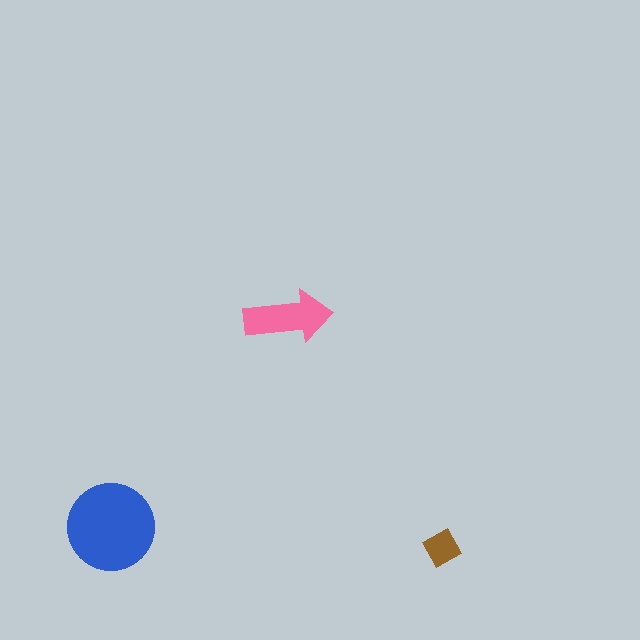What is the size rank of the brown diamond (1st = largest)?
3rd.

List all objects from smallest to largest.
The brown diamond, the pink arrow, the blue circle.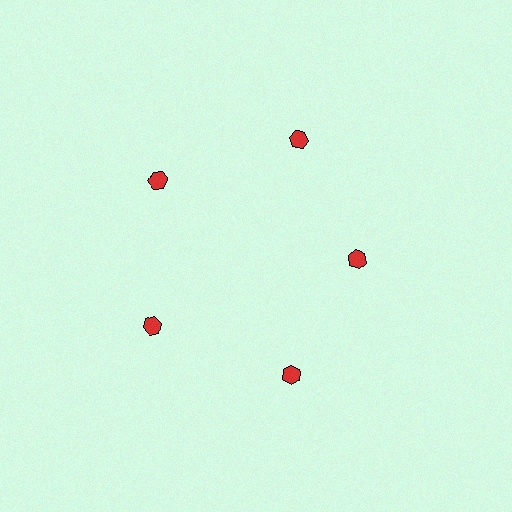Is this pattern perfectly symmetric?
No. The 5 red hexagons are arranged in a ring, but one element near the 3 o'clock position is pulled inward toward the center, breaking the 5-fold rotational symmetry.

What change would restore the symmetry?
The symmetry would be restored by moving it outward, back onto the ring so that all 5 hexagons sit at equal angles and equal distance from the center.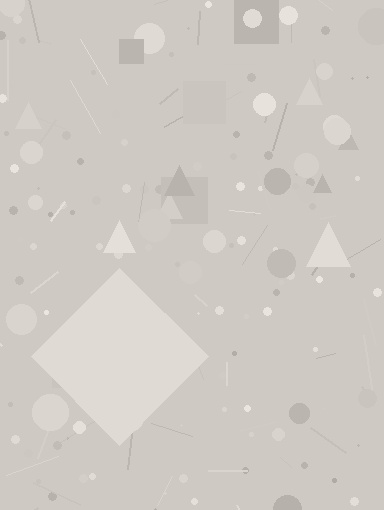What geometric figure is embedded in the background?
A diamond is embedded in the background.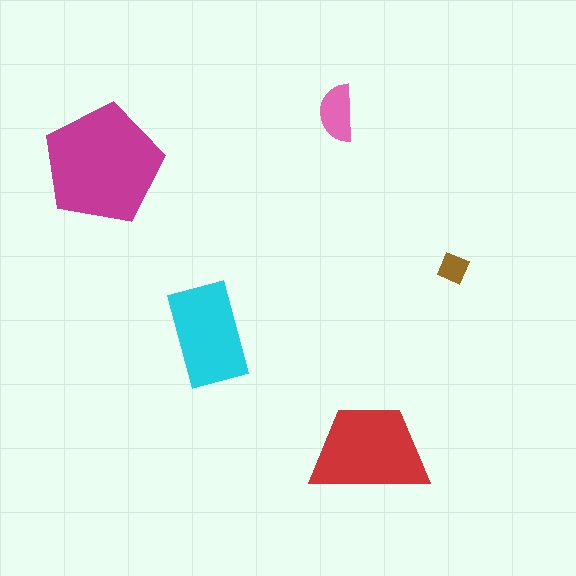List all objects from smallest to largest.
The brown diamond, the pink semicircle, the cyan rectangle, the red trapezoid, the magenta pentagon.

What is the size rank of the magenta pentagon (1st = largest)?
1st.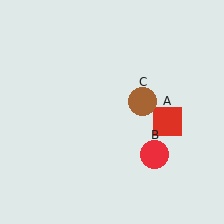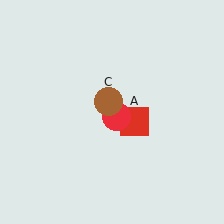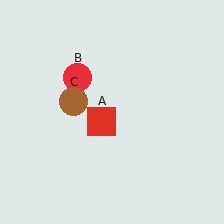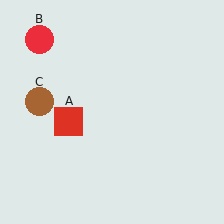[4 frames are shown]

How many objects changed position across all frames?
3 objects changed position: red square (object A), red circle (object B), brown circle (object C).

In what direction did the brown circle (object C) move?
The brown circle (object C) moved left.